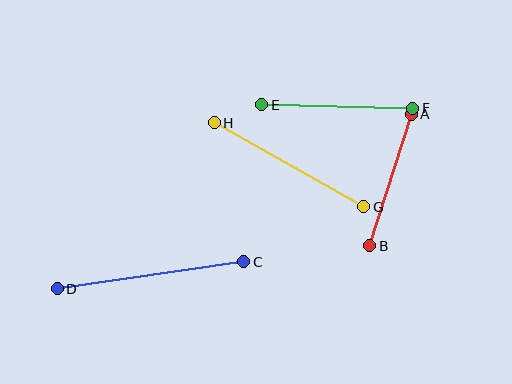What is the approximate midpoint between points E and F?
The midpoint is at approximately (337, 106) pixels.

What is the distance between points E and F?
The distance is approximately 151 pixels.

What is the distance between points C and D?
The distance is approximately 188 pixels.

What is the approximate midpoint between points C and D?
The midpoint is at approximately (150, 275) pixels.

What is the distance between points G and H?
The distance is approximately 171 pixels.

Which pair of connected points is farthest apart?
Points C and D are farthest apart.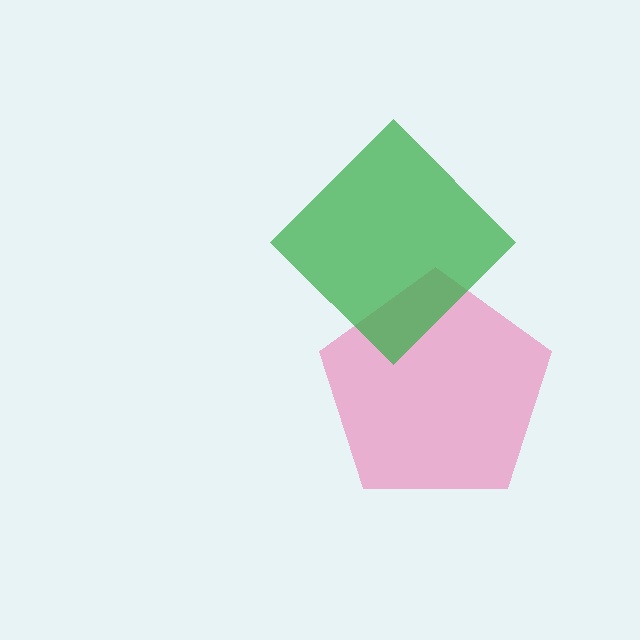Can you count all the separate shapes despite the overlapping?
Yes, there are 2 separate shapes.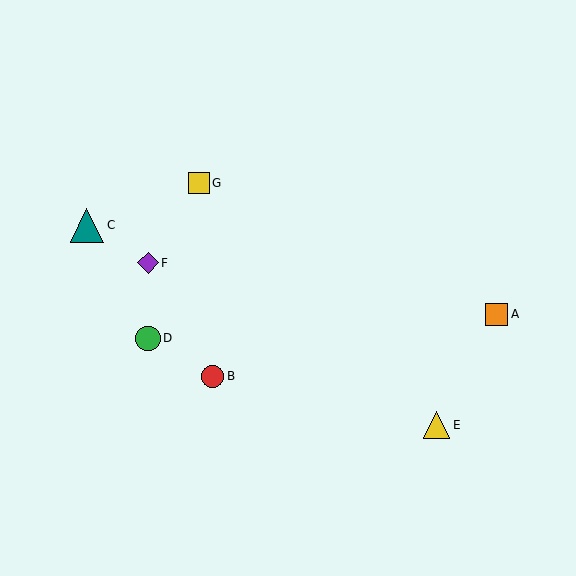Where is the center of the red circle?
The center of the red circle is at (213, 376).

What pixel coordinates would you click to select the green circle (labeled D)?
Click at (148, 338) to select the green circle D.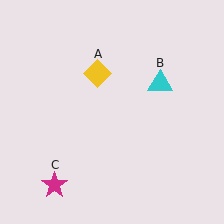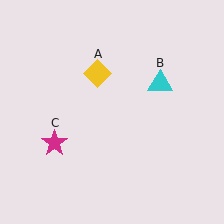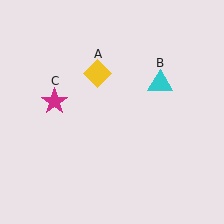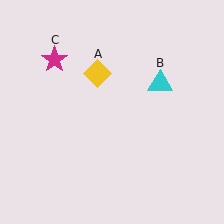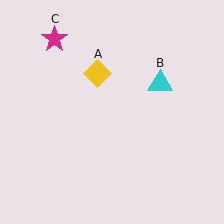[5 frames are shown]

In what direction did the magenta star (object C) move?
The magenta star (object C) moved up.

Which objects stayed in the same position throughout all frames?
Yellow diamond (object A) and cyan triangle (object B) remained stationary.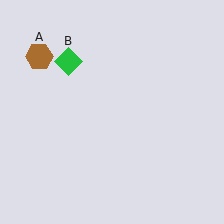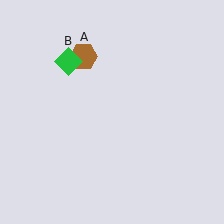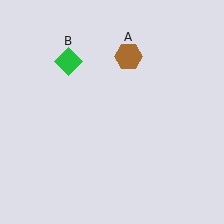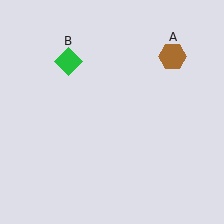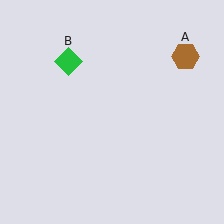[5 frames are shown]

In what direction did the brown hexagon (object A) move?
The brown hexagon (object A) moved right.